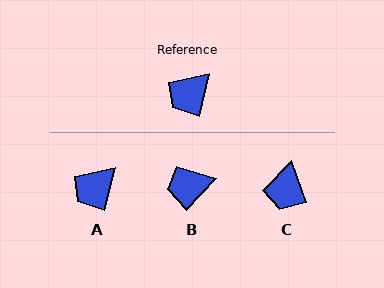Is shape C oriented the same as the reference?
No, it is off by about 33 degrees.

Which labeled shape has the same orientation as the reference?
A.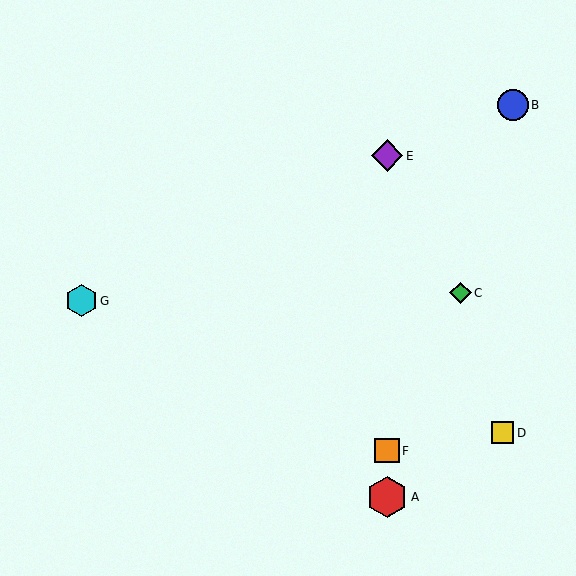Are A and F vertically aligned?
Yes, both are at x≈387.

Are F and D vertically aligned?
No, F is at x≈387 and D is at x≈503.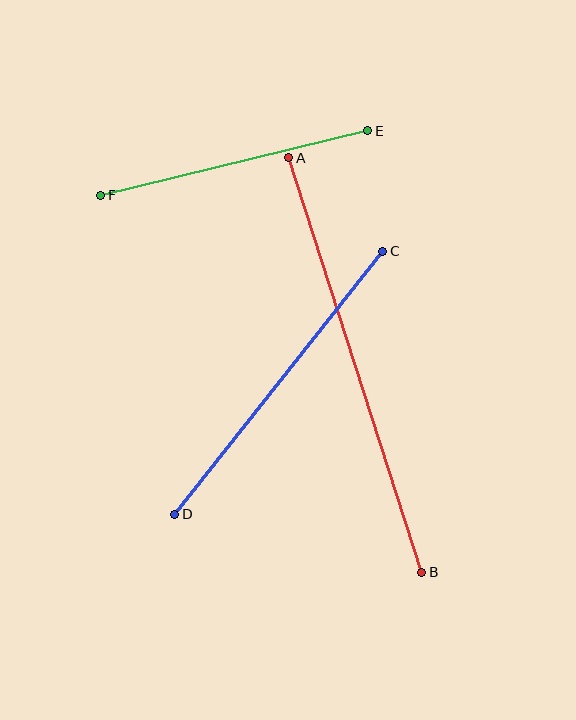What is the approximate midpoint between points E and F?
The midpoint is at approximately (234, 163) pixels.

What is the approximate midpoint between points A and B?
The midpoint is at approximately (355, 365) pixels.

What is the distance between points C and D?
The distance is approximately 335 pixels.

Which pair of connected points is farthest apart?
Points A and B are farthest apart.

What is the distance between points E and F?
The distance is approximately 275 pixels.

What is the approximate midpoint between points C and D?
The midpoint is at approximately (279, 383) pixels.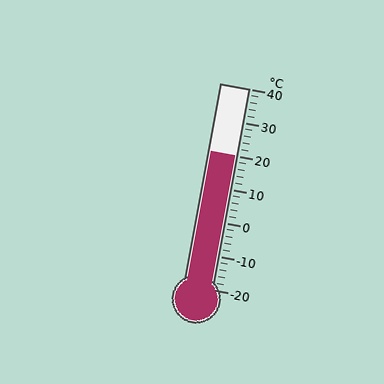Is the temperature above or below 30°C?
The temperature is below 30°C.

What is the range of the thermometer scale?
The thermometer scale ranges from -20°C to 40°C.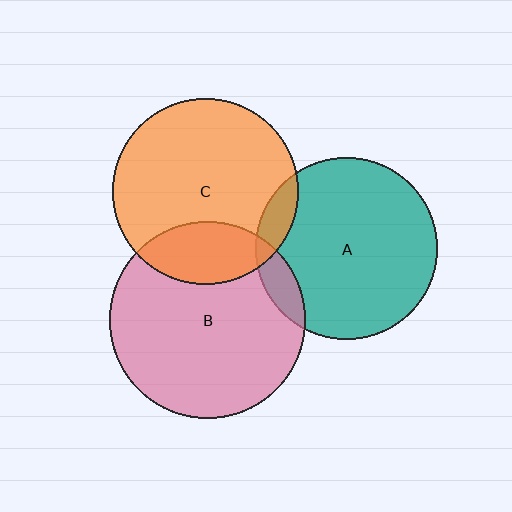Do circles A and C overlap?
Yes.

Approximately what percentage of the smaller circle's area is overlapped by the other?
Approximately 10%.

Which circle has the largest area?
Circle B (pink).